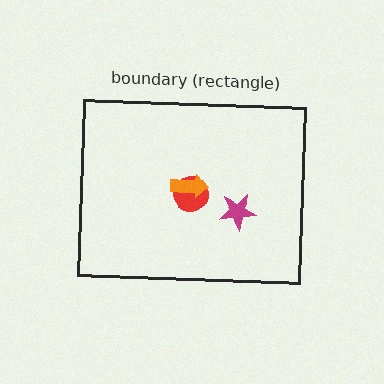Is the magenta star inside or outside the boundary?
Inside.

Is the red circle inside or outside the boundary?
Inside.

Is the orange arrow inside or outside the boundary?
Inside.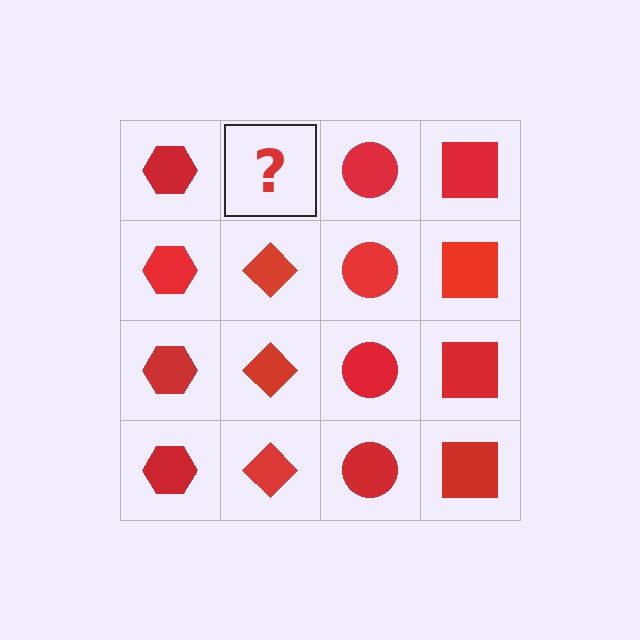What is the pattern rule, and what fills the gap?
The rule is that each column has a consistent shape. The gap should be filled with a red diamond.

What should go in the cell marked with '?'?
The missing cell should contain a red diamond.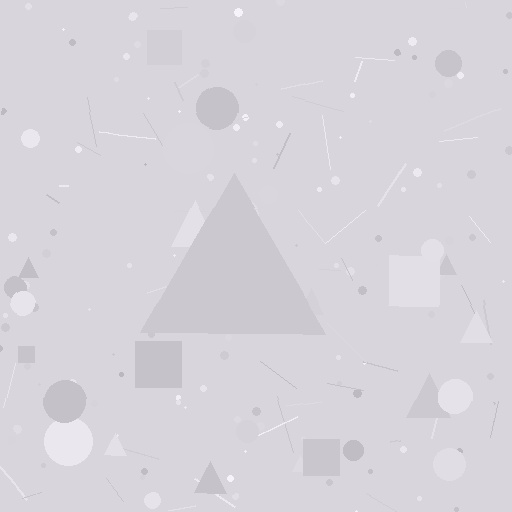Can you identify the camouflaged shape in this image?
The camouflaged shape is a triangle.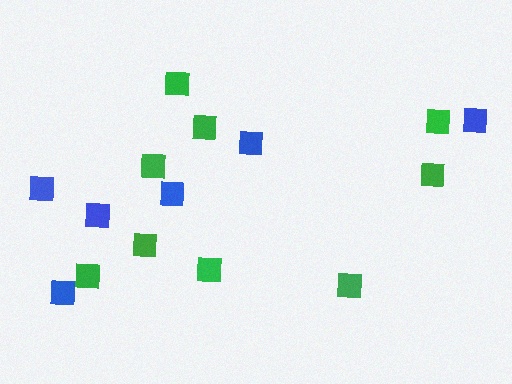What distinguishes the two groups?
There are 2 groups: one group of green squares (9) and one group of blue squares (6).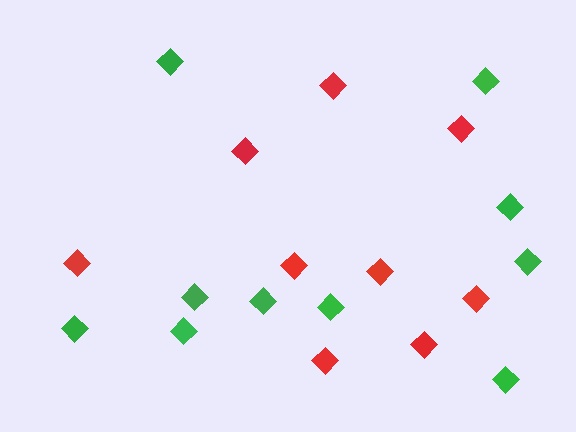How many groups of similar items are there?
There are 2 groups: one group of red diamonds (9) and one group of green diamonds (10).